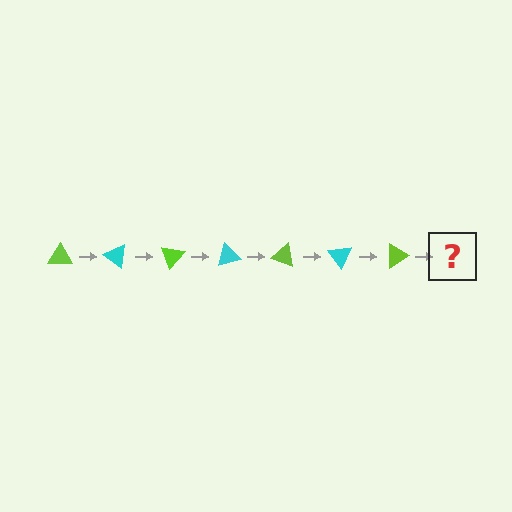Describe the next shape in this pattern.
It should be a cyan triangle, rotated 245 degrees from the start.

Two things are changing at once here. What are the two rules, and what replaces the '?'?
The two rules are that it rotates 35 degrees each step and the color cycles through lime and cyan. The '?' should be a cyan triangle, rotated 245 degrees from the start.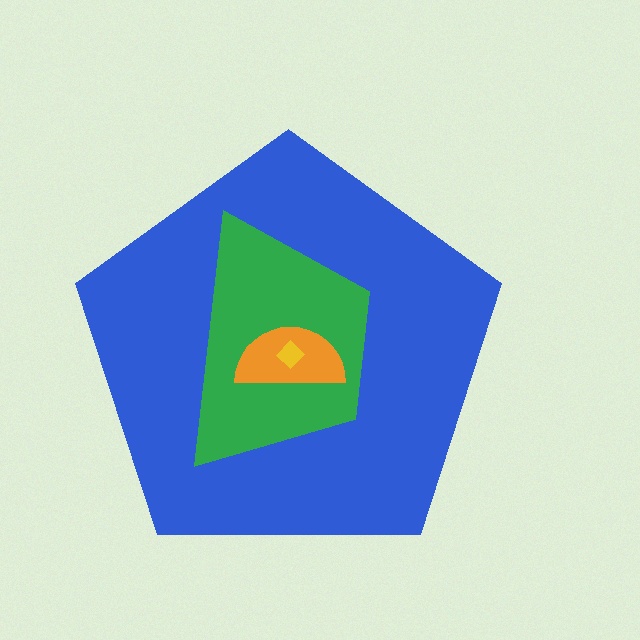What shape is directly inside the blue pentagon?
The green trapezoid.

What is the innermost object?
The yellow diamond.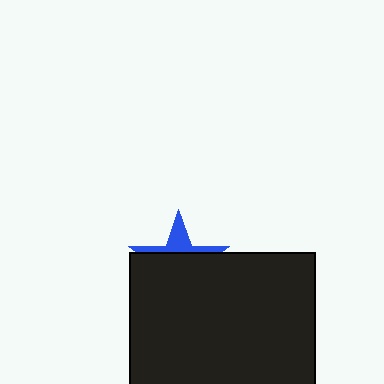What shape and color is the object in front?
The object in front is a black rectangle.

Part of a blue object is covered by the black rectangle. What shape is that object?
It is a star.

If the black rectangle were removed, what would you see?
You would see the complete blue star.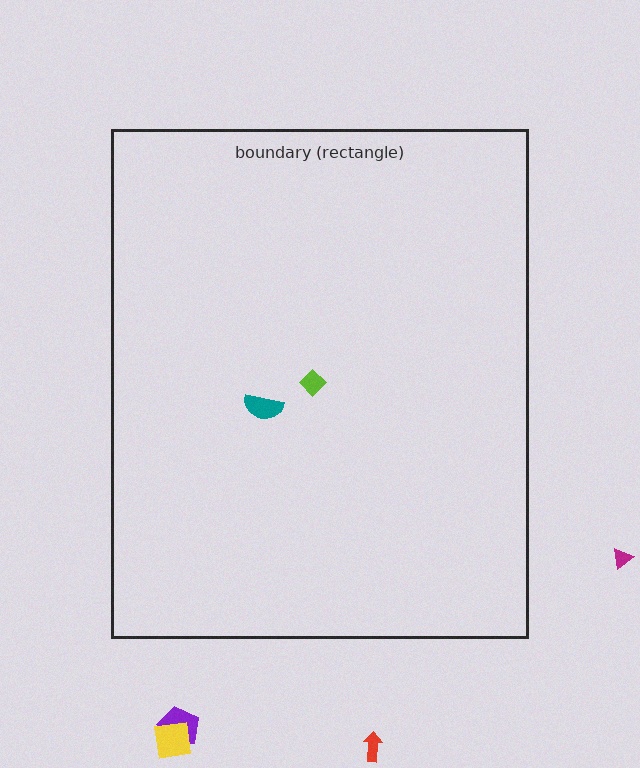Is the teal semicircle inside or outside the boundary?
Inside.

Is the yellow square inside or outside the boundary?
Outside.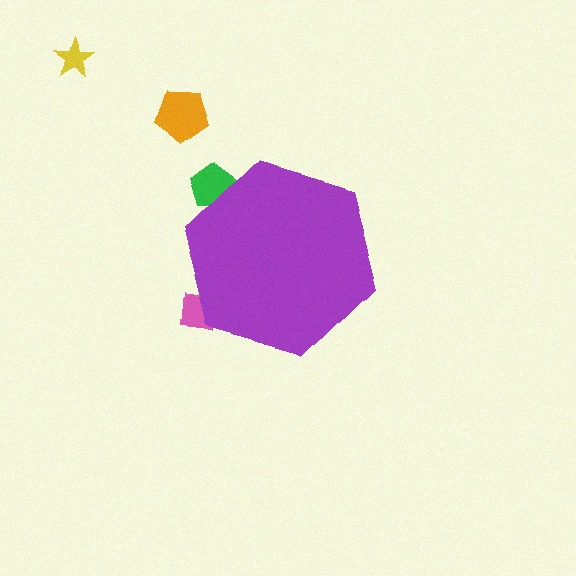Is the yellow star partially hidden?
No, the yellow star is fully visible.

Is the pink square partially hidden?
Yes, the pink square is partially hidden behind the purple hexagon.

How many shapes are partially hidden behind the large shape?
2 shapes are partially hidden.